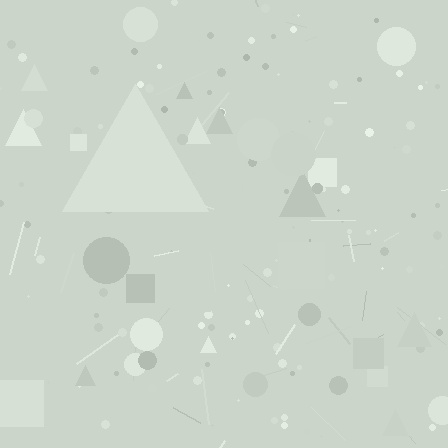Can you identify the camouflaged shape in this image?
The camouflaged shape is a triangle.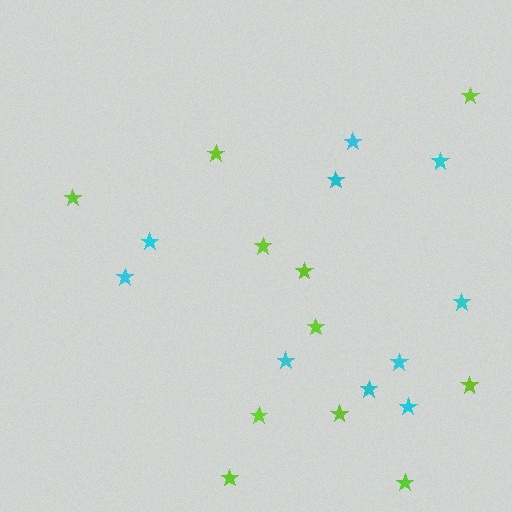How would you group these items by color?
There are 2 groups: one group of cyan stars (10) and one group of lime stars (11).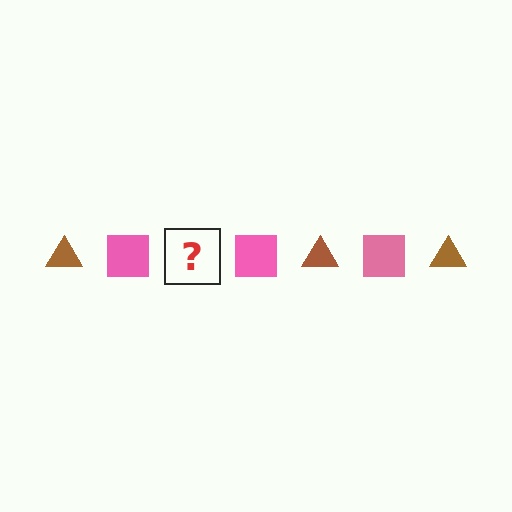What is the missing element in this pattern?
The missing element is a brown triangle.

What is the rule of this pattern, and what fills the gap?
The rule is that the pattern alternates between brown triangle and pink square. The gap should be filled with a brown triangle.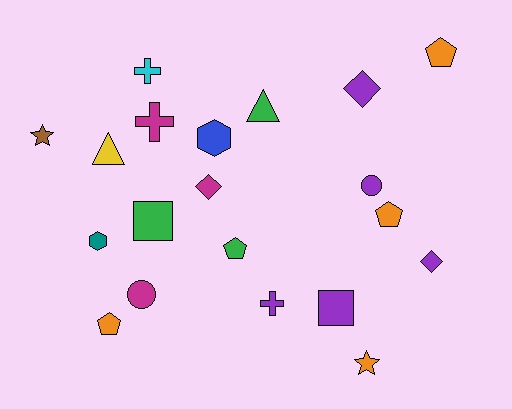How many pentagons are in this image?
There are 4 pentagons.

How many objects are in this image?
There are 20 objects.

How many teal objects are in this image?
There is 1 teal object.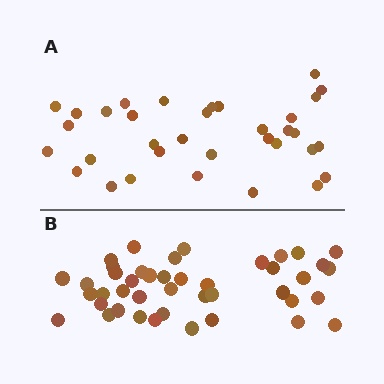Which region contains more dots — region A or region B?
Region B (the bottom region) has more dots.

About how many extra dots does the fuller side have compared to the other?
Region B has roughly 8 or so more dots than region A.